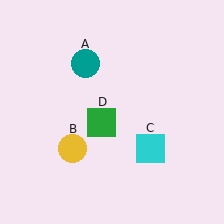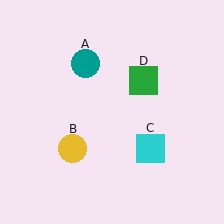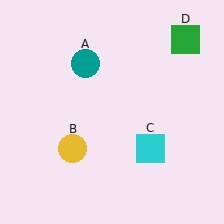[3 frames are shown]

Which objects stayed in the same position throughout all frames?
Teal circle (object A) and yellow circle (object B) and cyan square (object C) remained stationary.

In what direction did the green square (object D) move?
The green square (object D) moved up and to the right.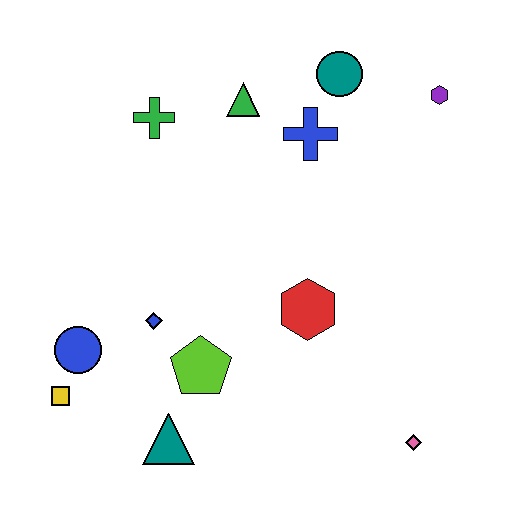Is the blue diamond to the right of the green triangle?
No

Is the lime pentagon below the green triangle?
Yes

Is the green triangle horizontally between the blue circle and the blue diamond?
No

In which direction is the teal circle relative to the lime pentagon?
The teal circle is above the lime pentagon.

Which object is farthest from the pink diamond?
The green cross is farthest from the pink diamond.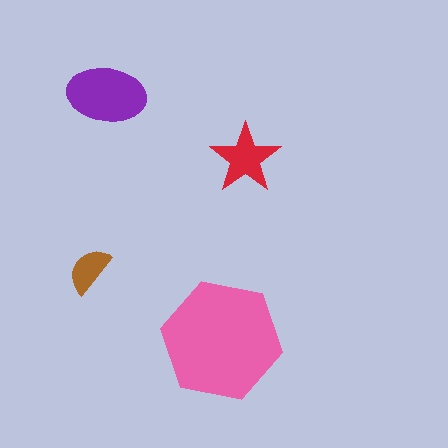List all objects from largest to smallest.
The pink hexagon, the purple ellipse, the red star, the brown semicircle.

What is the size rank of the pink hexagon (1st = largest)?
1st.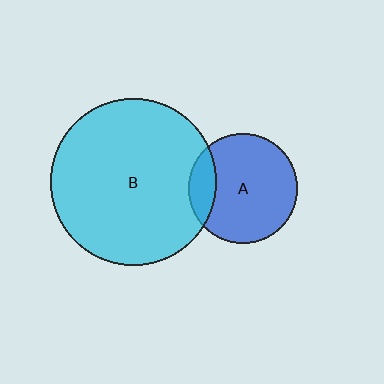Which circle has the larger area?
Circle B (cyan).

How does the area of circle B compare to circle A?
Approximately 2.3 times.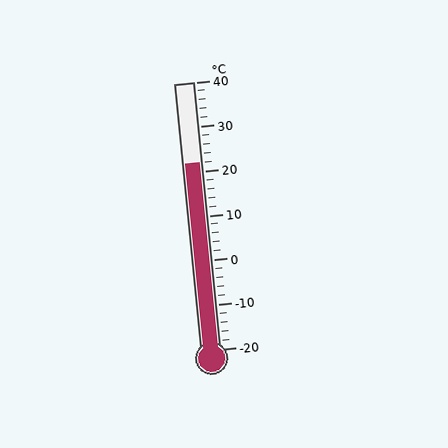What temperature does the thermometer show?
The thermometer shows approximately 22°C.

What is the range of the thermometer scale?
The thermometer scale ranges from -20°C to 40°C.